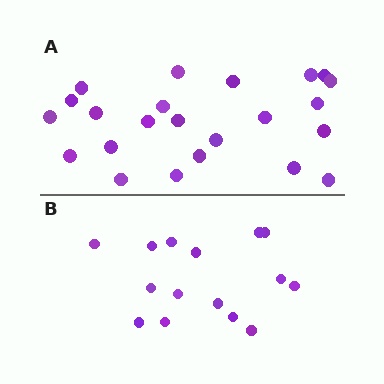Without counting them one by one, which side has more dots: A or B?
Region A (the top region) has more dots.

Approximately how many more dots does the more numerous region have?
Region A has roughly 8 or so more dots than region B.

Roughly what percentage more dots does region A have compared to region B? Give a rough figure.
About 55% more.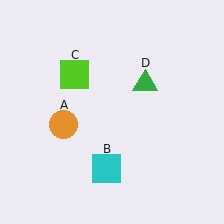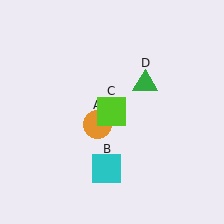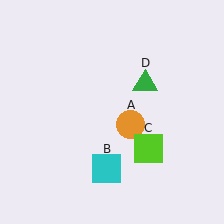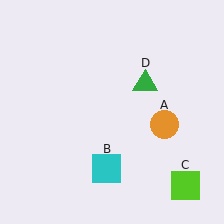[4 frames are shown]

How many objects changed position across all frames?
2 objects changed position: orange circle (object A), lime square (object C).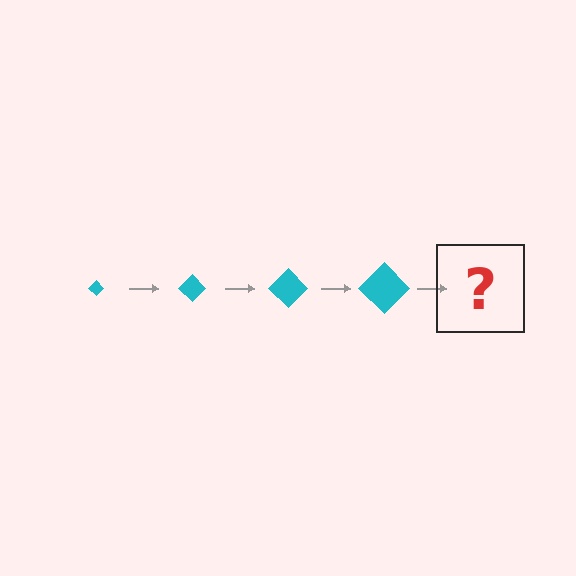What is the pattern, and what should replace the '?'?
The pattern is that the diamond gets progressively larger each step. The '?' should be a cyan diamond, larger than the previous one.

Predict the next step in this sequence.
The next step is a cyan diamond, larger than the previous one.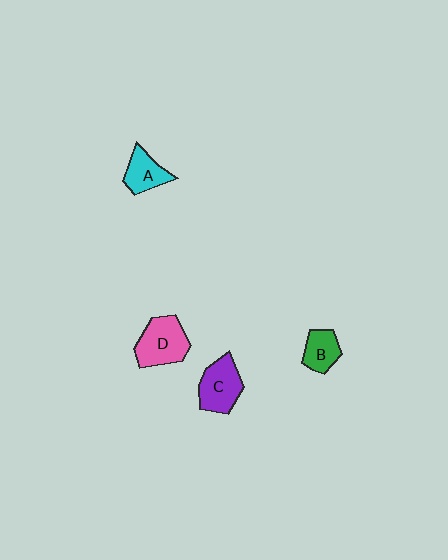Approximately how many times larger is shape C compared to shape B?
Approximately 1.5 times.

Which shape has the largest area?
Shape D (pink).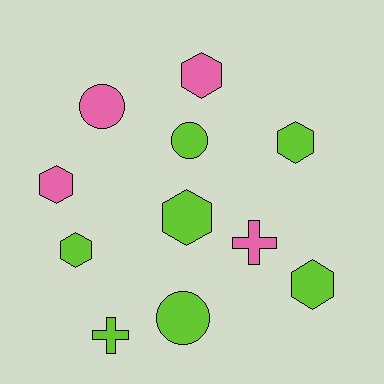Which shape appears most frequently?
Hexagon, with 6 objects.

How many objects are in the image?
There are 11 objects.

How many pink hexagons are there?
There are 2 pink hexagons.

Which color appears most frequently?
Lime, with 7 objects.